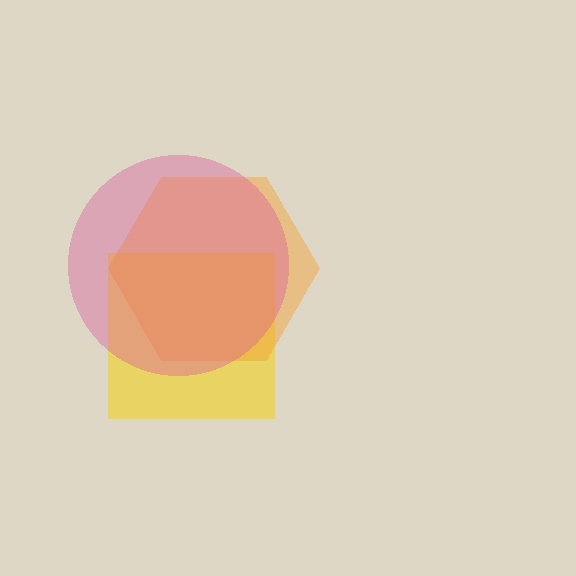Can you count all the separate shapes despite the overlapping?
Yes, there are 3 separate shapes.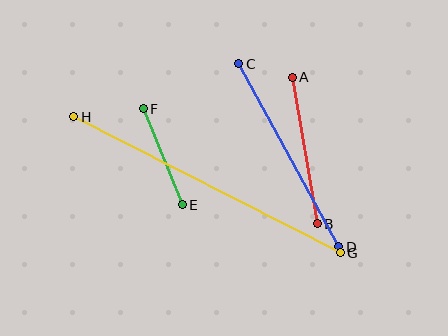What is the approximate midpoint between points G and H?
The midpoint is at approximately (207, 185) pixels.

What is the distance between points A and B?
The distance is approximately 148 pixels.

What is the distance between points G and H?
The distance is approximately 299 pixels.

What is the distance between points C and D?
The distance is approximately 209 pixels.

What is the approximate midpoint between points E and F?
The midpoint is at approximately (163, 157) pixels.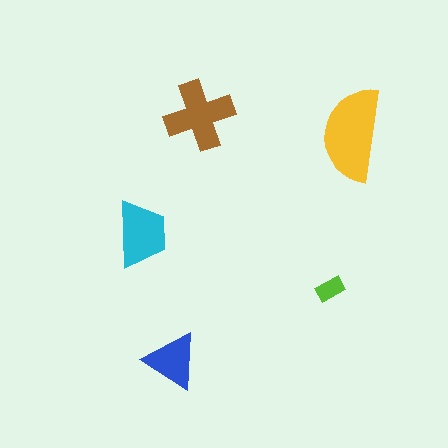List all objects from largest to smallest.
The yellow semicircle, the brown cross, the cyan trapezoid, the blue triangle, the lime rectangle.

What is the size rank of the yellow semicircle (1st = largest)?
1st.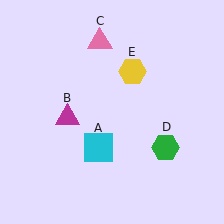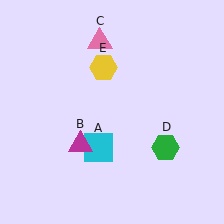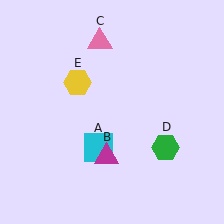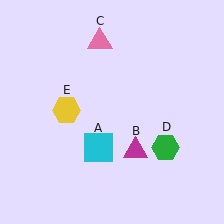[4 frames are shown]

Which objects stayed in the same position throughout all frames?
Cyan square (object A) and pink triangle (object C) and green hexagon (object D) remained stationary.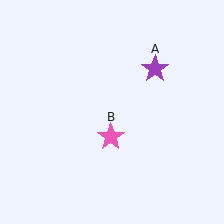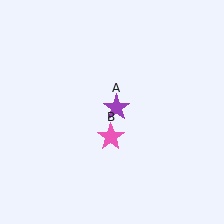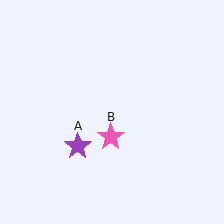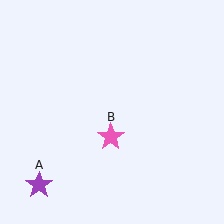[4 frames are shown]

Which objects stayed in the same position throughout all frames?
Pink star (object B) remained stationary.